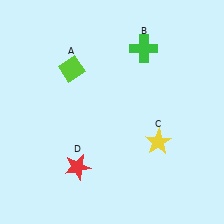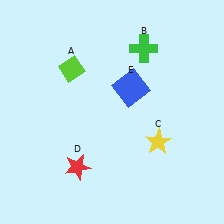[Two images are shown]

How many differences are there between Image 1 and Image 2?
There is 1 difference between the two images.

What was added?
A blue square (E) was added in Image 2.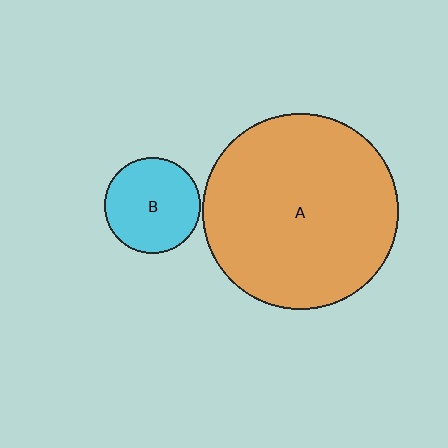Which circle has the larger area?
Circle A (orange).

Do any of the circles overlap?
No, none of the circles overlap.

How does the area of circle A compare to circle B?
Approximately 4.2 times.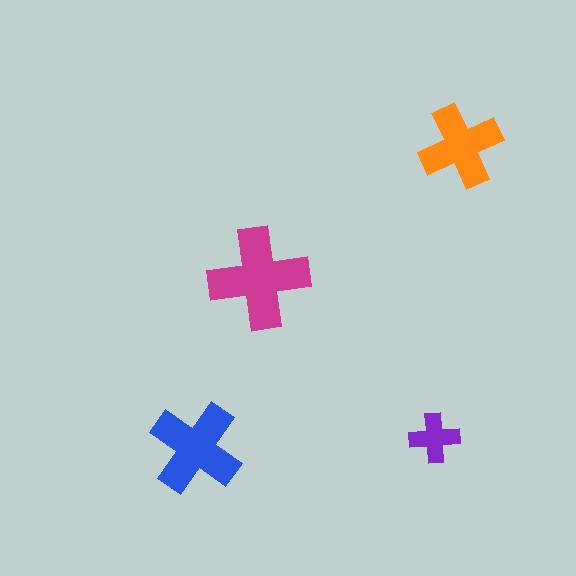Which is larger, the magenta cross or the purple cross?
The magenta one.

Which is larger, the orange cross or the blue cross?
The blue one.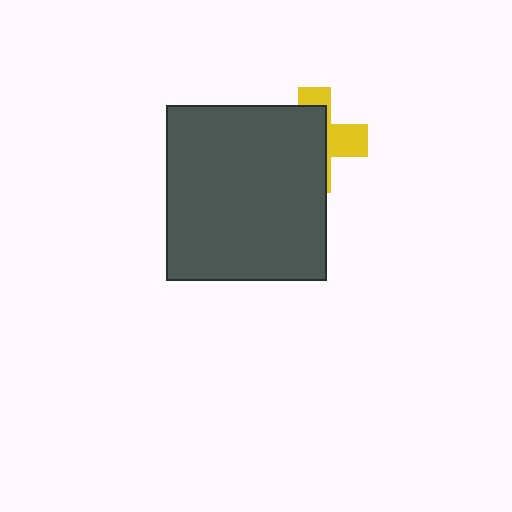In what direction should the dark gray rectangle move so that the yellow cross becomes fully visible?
The dark gray rectangle should move left. That is the shortest direction to clear the overlap and leave the yellow cross fully visible.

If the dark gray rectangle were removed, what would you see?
You would see the complete yellow cross.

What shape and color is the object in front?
The object in front is a dark gray rectangle.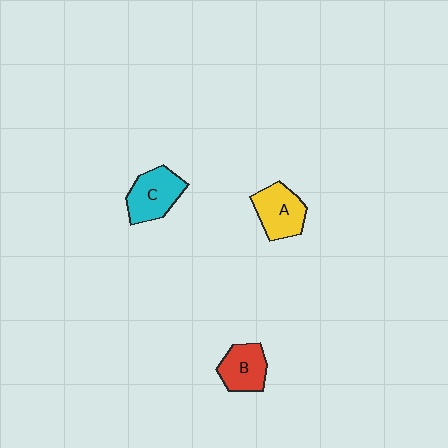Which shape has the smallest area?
Shape B (red).